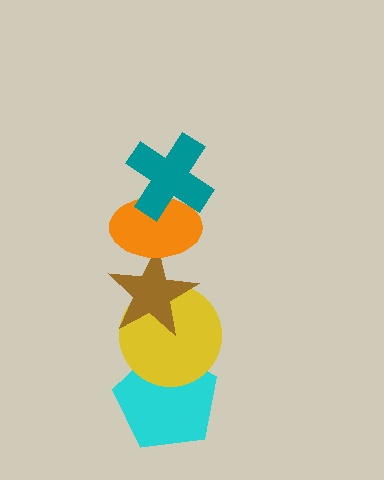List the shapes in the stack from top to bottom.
From top to bottom: the teal cross, the orange ellipse, the brown star, the yellow circle, the cyan pentagon.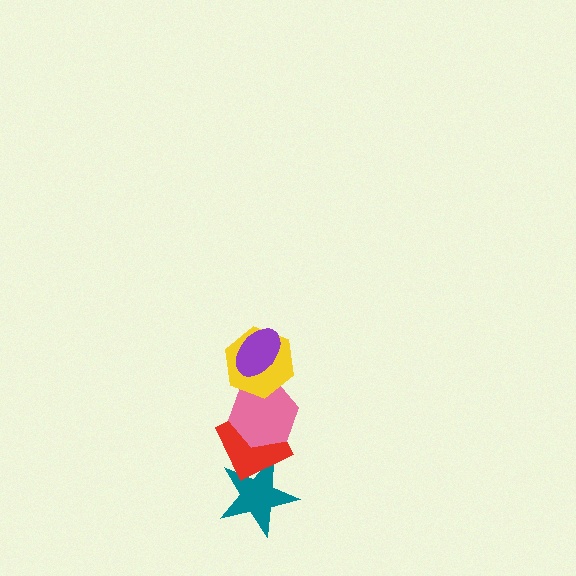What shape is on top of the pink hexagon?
The yellow hexagon is on top of the pink hexagon.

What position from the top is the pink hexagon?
The pink hexagon is 3rd from the top.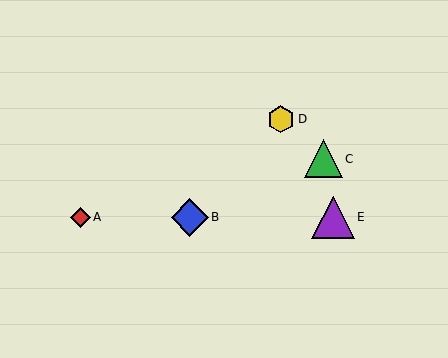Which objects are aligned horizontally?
Objects A, B, E are aligned horizontally.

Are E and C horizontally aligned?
No, E is at y≈217 and C is at y≈159.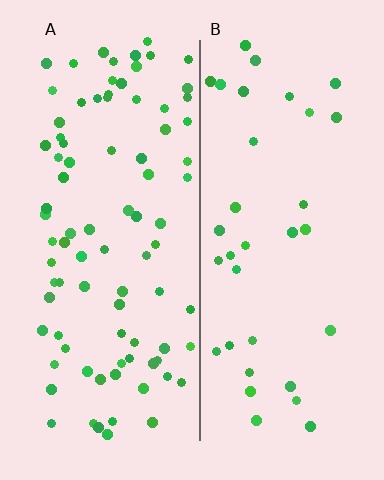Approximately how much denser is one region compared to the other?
Approximately 2.5× — region A over region B.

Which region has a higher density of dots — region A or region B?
A (the left).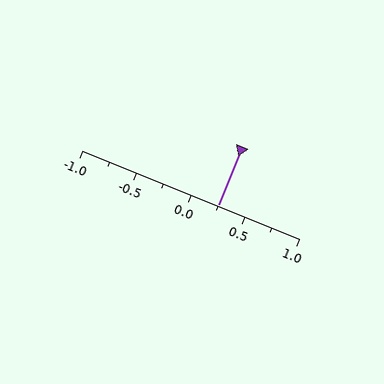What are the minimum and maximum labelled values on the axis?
The axis runs from -1.0 to 1.0.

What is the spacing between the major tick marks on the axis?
The major ticks are spaced 0.5 apart.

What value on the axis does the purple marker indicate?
The marker indicates approximately 0.25.